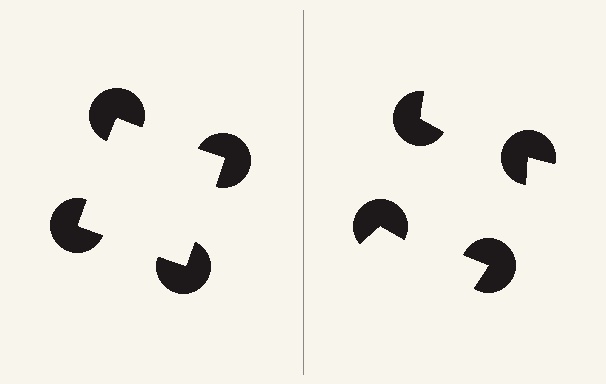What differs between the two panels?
The pac-man discs are positioned identically on both sides; only the wedge orientations differ. On the left they align to a square; on the right they are misaligned.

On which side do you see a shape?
An illusory square appears on the left side. On the right side the wedge cuts are rotated, so no coherent shape forms.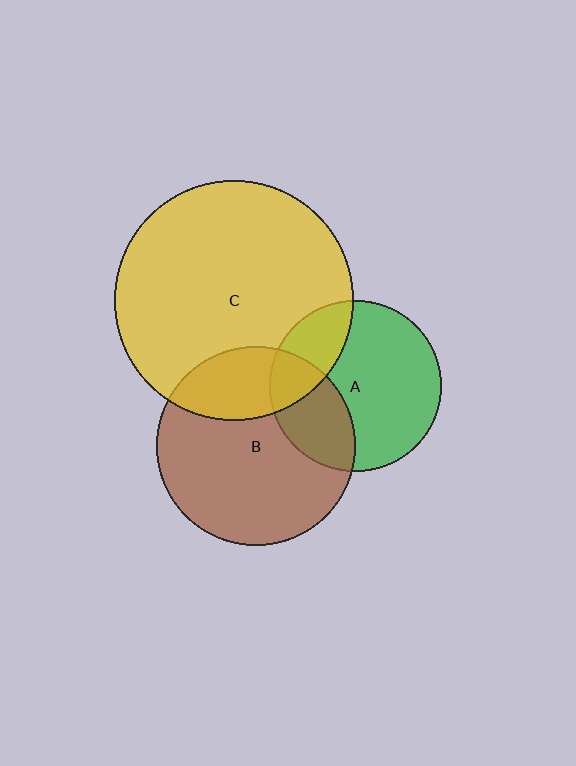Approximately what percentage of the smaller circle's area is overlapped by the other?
Approximately 30%.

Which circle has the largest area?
Circle C (yellow).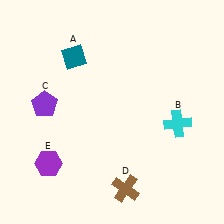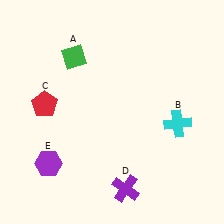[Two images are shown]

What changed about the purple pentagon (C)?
In Image 1, C is purple. In Image 2, it changed to red.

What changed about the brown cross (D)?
In Image 1, D is brown. In Image 2, it changed to purple.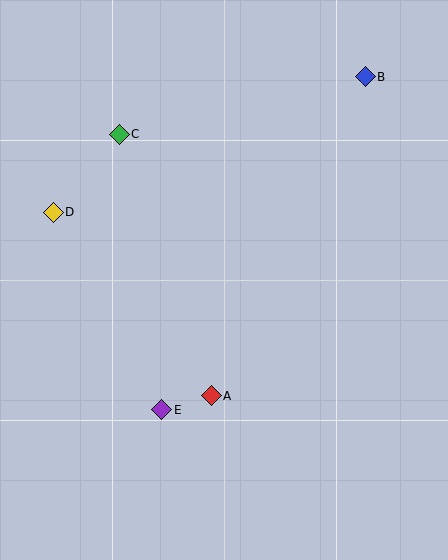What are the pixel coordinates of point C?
Point C is at (119, 134).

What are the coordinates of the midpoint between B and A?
The midpoint between B and A is at (288, 236).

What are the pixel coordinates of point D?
Point D is at (53, 212).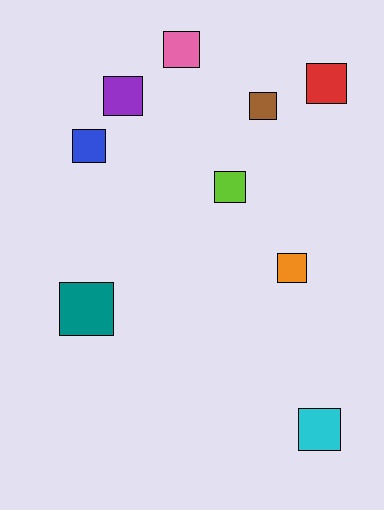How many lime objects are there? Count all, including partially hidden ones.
There is 1 lime object.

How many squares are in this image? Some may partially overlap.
There are 9 squares.